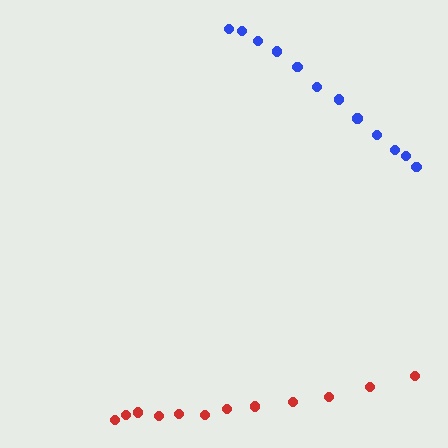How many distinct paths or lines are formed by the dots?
There are 2 distinct paths.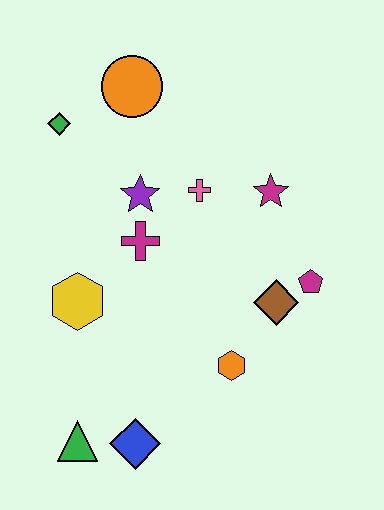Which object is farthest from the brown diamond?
The green diamond is farthest from the brown diamond.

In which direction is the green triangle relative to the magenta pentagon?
The green triangle is to the left of the magenta pentagon.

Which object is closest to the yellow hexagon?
The magenta cross is closest to the yellow hexagon.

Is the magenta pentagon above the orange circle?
No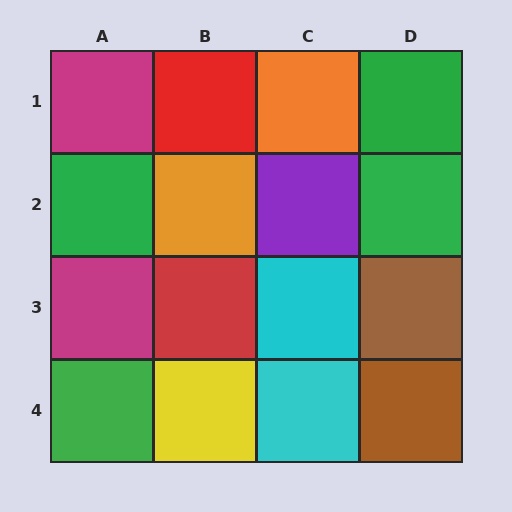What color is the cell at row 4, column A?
Green.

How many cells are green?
4 cells are green.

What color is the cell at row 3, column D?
Brown.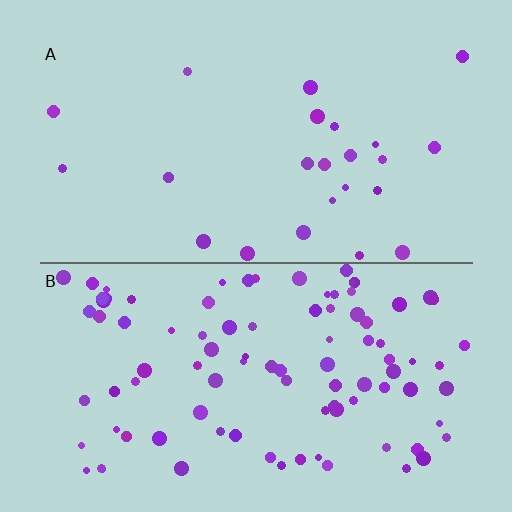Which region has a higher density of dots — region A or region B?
B (the bottom).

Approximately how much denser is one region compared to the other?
Approximately 4.0× — region B over region A.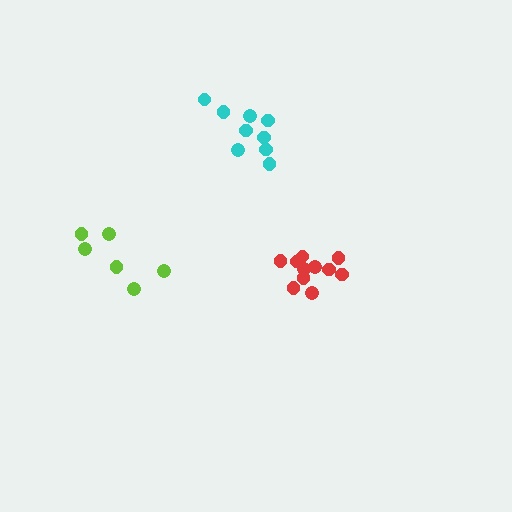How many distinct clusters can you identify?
There are 3 distinct clusters.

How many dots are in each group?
Group 1: 11 dots, Group 2: 6 dots, Group 3: 9 dots (26 total).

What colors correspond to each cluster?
The clusters are colored: red, lime, cyan.